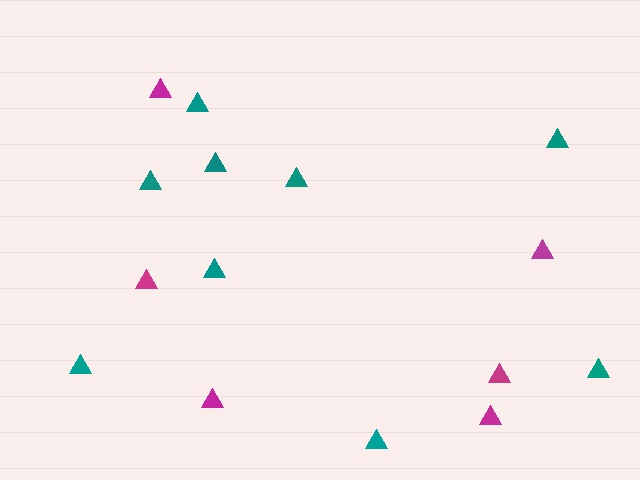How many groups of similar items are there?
There are 2 groups: one group of magenta triangles (6) and one group of teal triangles (9).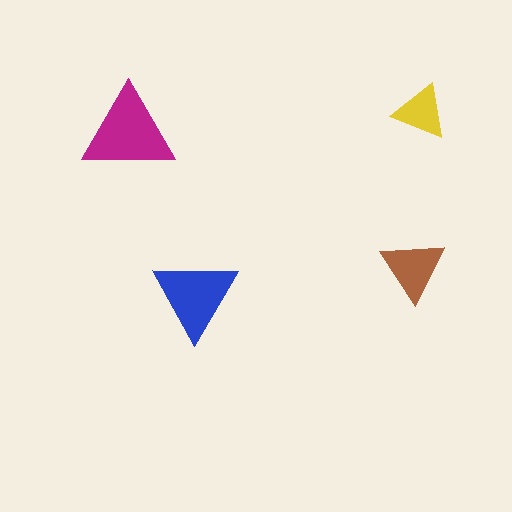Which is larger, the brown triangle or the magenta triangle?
The magenta one.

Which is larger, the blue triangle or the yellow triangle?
The blue one.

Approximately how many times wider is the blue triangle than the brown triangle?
About 1.5 times wider.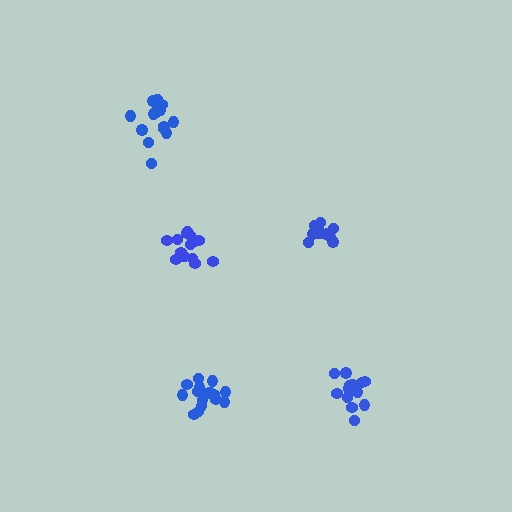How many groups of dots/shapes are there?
There are 5 groups.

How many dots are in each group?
Group 1: 16 dots, Group 2: 14 dots, Group 3: 16 dots, Group 4: 15 dots, Group 5: 13 dots (74 total).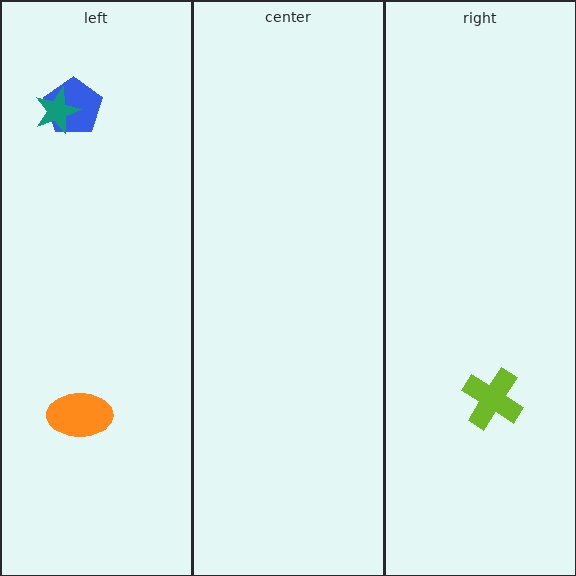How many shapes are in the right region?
1.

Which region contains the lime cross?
The right region.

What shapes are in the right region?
The lime cross.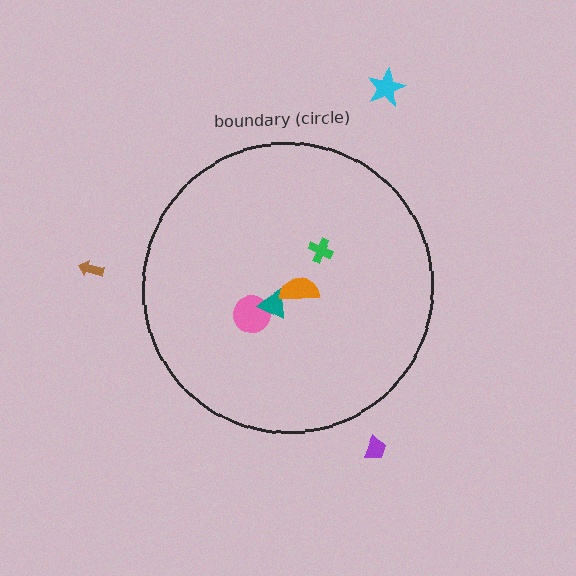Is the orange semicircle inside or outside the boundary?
Inside.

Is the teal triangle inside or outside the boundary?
Inside.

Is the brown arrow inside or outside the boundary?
Outside.